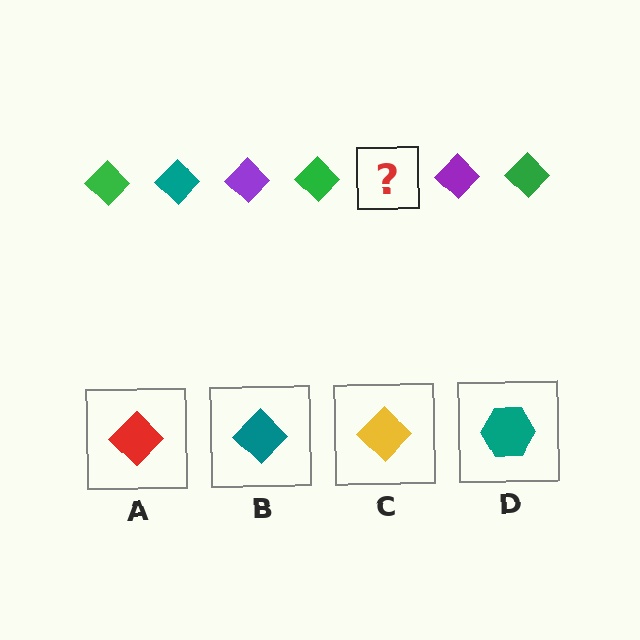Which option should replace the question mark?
Option B.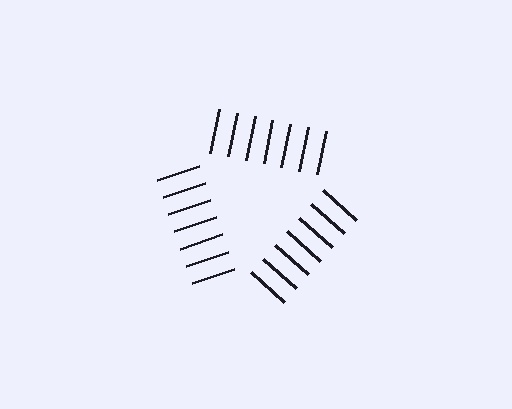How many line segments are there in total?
21 — 7 along each of the 3 edges.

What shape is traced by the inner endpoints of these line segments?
An illusory triangle — the line segments terminate on its edges but no continuous stroke is drawn.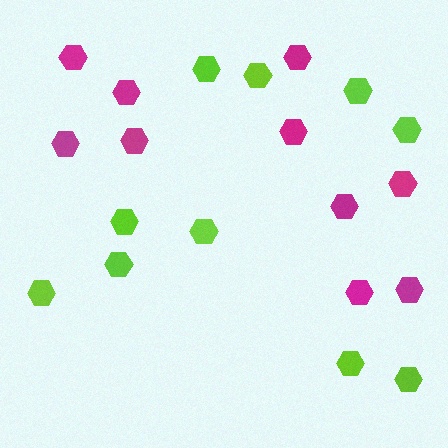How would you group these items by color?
There are 2 groups: one group of magenta hexagons (10) and one group of lime hexagons (10).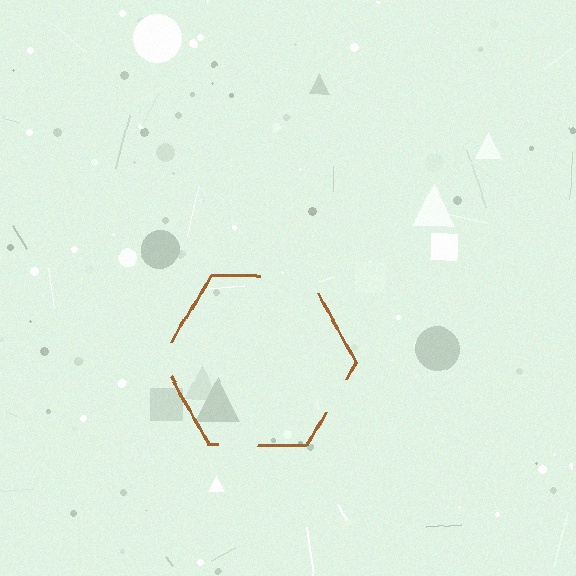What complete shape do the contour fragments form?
The contour fragments form a hexagon.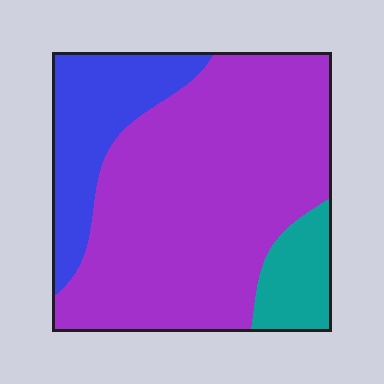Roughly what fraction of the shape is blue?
Blue takes up about one fifth (1/5) of the shape.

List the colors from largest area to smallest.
From largest to smallest: purple, blue, teal.